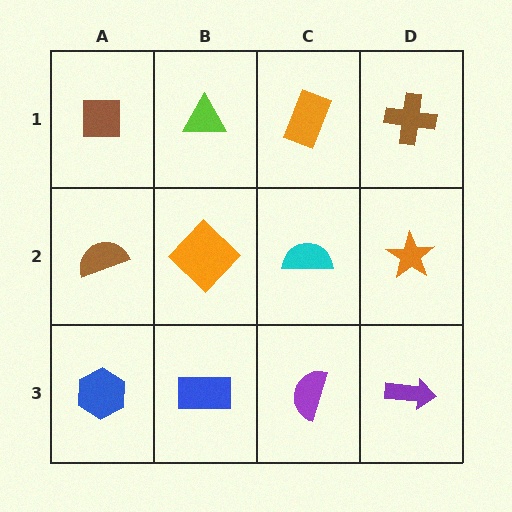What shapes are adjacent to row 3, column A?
A brown semicircle (row 2, column A), a blue rectangle (row 3, column B).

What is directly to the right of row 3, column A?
A blue rectangle.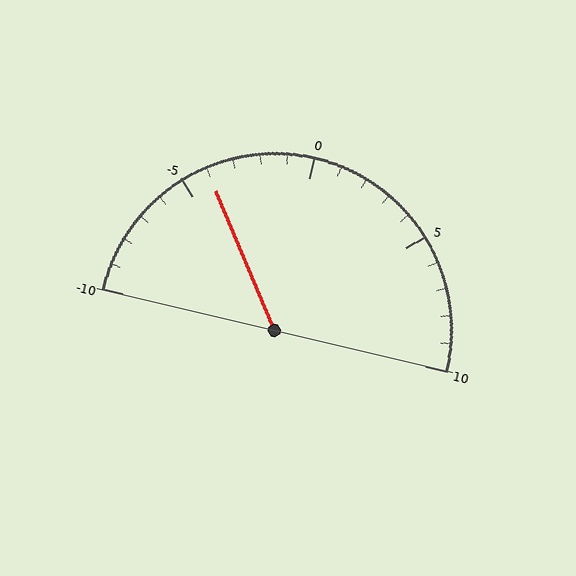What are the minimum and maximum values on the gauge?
The gauge ranges from -10 to 10.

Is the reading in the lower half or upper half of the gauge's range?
The reading is in the lower half of the range (-10 to 10).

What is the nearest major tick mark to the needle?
The nearest major tick mark is -5.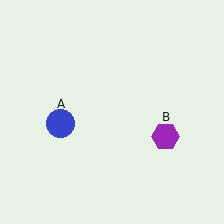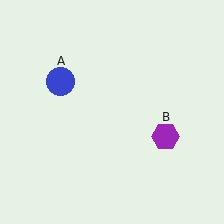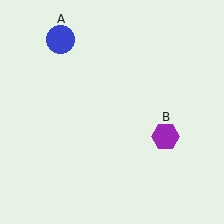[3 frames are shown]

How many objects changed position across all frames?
1 object changed position: blue circle (object A).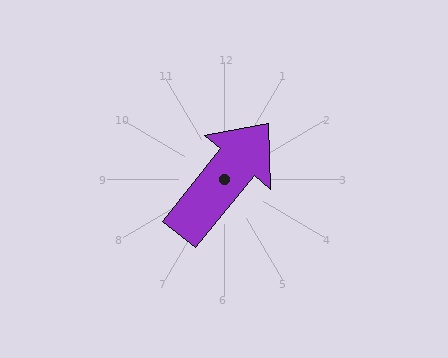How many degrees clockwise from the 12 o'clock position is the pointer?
Approximately 39 degrees.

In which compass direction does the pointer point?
Northeast.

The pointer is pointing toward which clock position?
Roughly 1 o'clock.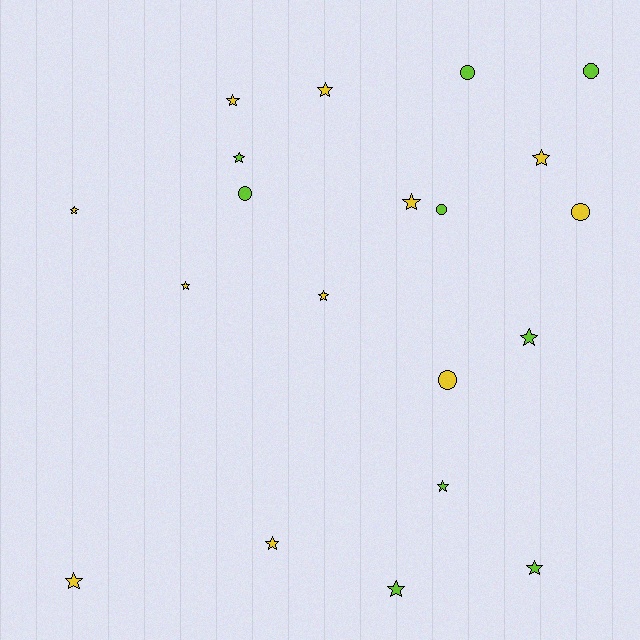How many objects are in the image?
There are 20 objects.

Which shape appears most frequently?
Star, with 14 objects.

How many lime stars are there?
There are 5 lime stars.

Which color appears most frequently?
Yellow, with 11 objects.